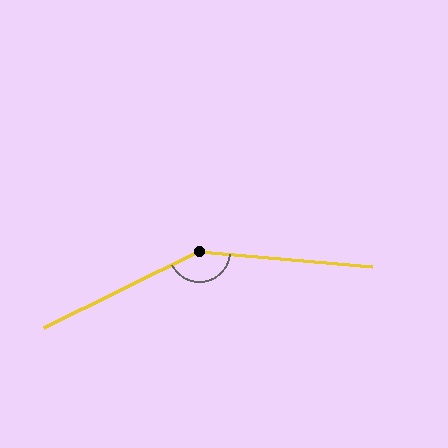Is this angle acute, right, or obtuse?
It is obtuse.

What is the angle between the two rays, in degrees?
Approximately 149 degrees.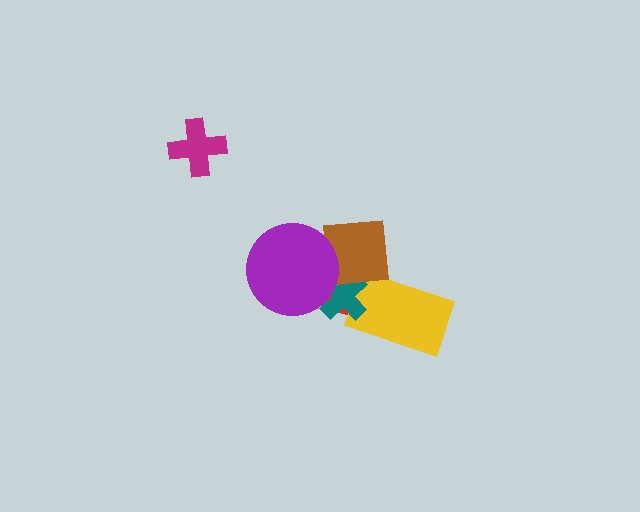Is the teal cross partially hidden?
Yes, it is partially covered by another shape.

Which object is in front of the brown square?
The purple circle is in front of the brown square.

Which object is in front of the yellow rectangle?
The teal cross is in front of the yellow rectangle.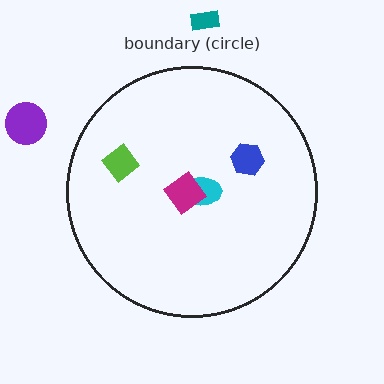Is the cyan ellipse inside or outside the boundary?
Inside.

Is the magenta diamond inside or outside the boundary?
Inside.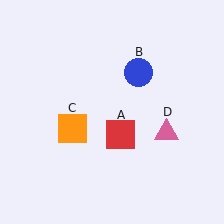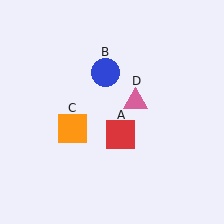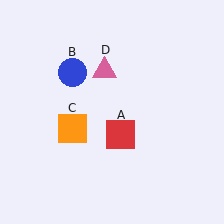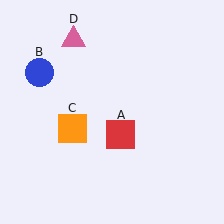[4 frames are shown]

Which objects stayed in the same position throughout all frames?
Red square (object A) and orange square (object C) remained stationary.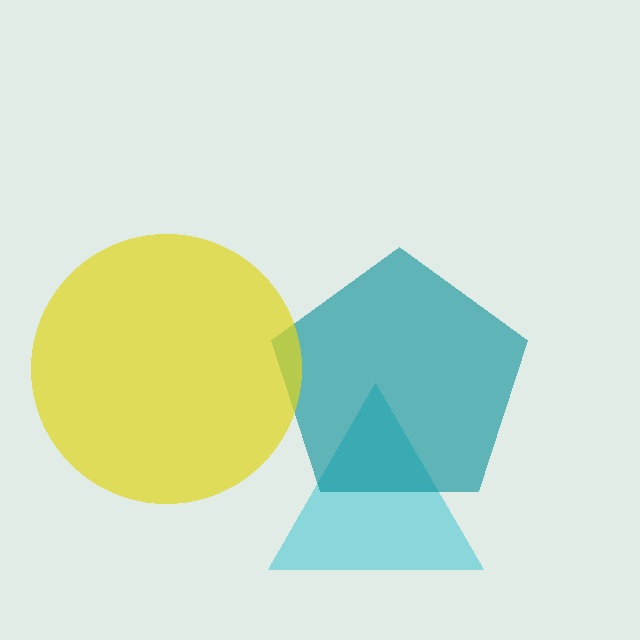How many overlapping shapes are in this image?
There are 3 overlapping shapes in the image.